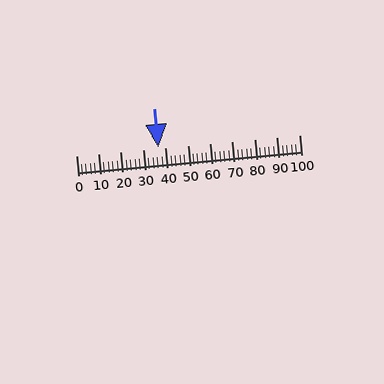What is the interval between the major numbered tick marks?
The major tick marks are spaced 10 units apart.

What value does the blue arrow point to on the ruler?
The blue arrow points to approximately 37.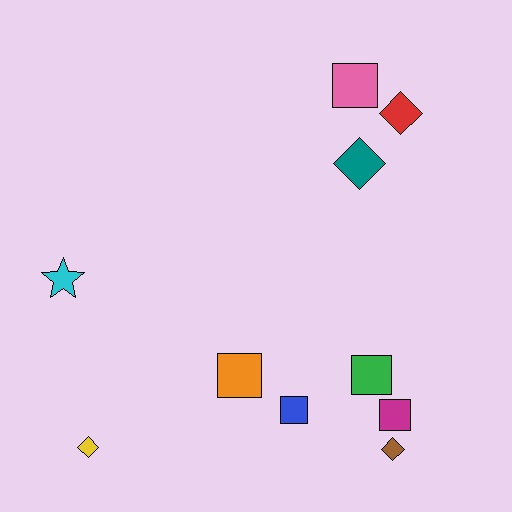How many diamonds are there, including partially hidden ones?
There are 4 diamonds.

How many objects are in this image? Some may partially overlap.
There are 10 objects.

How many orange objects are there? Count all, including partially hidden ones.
There is 1 orange object.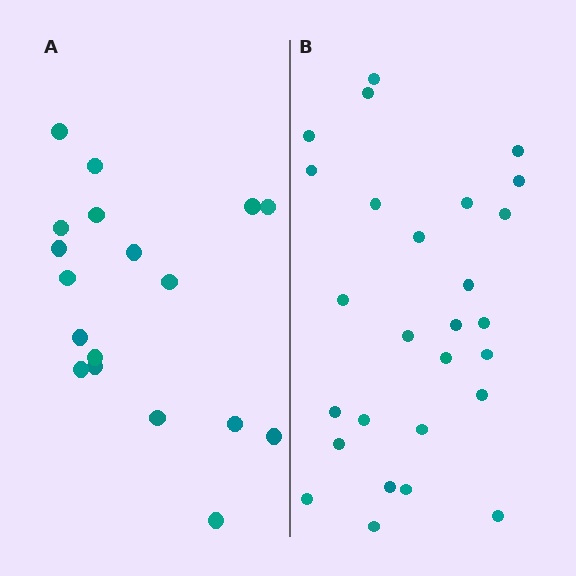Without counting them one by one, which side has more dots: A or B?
Region B (the right region) has more dots.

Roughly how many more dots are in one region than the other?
Region B has roughly 8 or so more dots than region A.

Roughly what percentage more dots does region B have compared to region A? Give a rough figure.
About 50% more.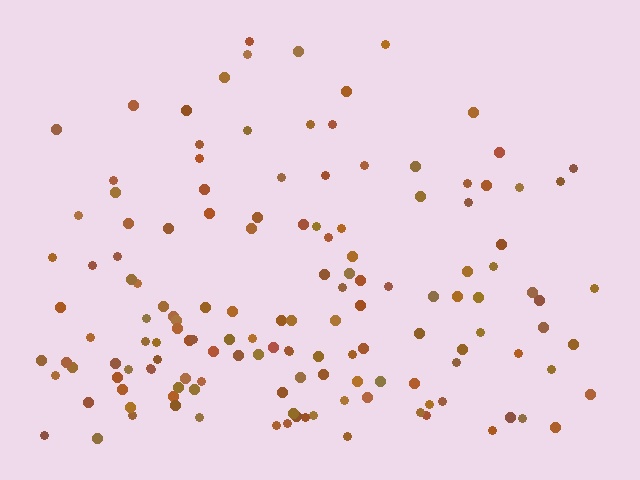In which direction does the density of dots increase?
From top to bottom, with the bottom side densest.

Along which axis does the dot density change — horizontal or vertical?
Vertical.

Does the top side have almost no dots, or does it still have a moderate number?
Still a moderate number, just noticeably fewer than the bottom.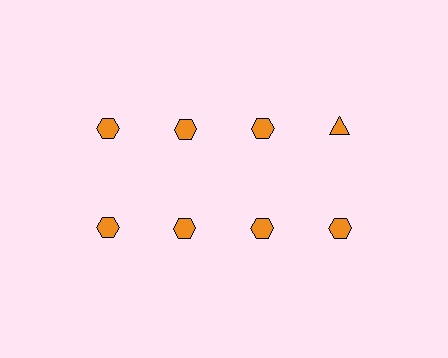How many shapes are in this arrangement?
There are 8 shapes arranged in a grid pattern.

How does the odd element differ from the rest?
It has a different shape: triangle instead of hexagon.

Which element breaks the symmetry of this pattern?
The orange triangle in the top row, second from right column breaks the symmetry. All other shapes are orange hexagons.